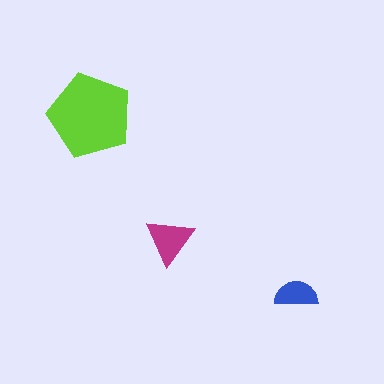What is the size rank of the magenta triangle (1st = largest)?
2nd.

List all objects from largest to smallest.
The lime pentagon, the magenta triangle, the blue semicircle.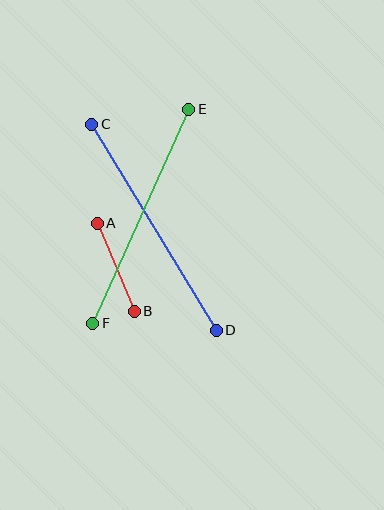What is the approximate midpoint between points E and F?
The midpoint is at approximately (141, 216) pixels.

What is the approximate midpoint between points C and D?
The midpoint is at approximately (154, 227) pixels.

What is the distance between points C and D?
The distance is approximately 241 pixels.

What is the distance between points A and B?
The distance is approximately 96 pixels.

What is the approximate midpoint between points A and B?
The midpoint is at approximately (116, 267) pixels.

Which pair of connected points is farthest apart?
Points C and D are farthest apart.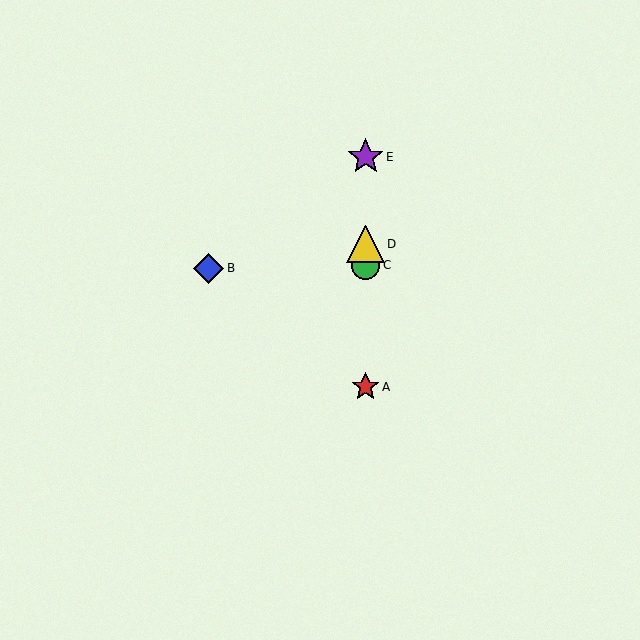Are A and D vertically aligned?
Yes, both are at x≈366.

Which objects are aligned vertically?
Objects A, C, D, E are aligned vertically.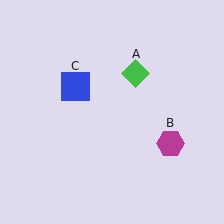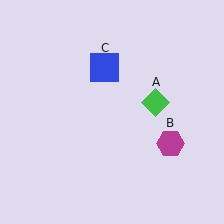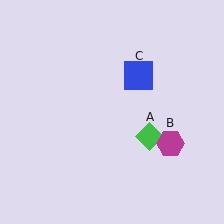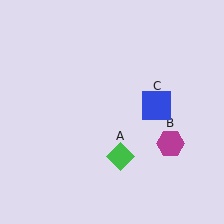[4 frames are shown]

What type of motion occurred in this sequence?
The green diamond (object A), blue square (object C) rotated clockwise around the center of the scene.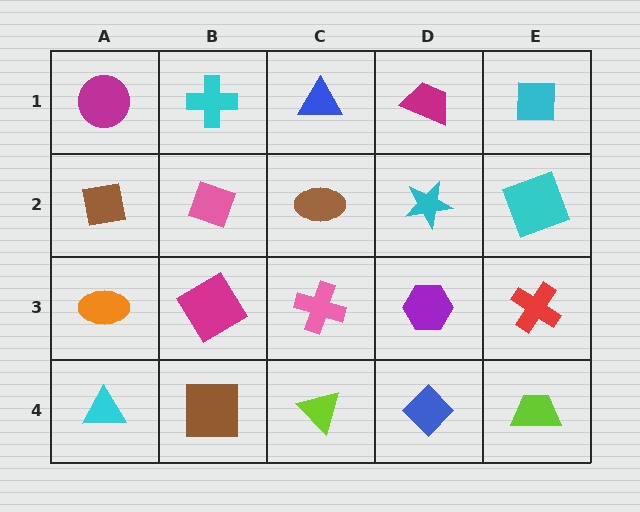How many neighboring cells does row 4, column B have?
3.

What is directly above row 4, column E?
A red cross.